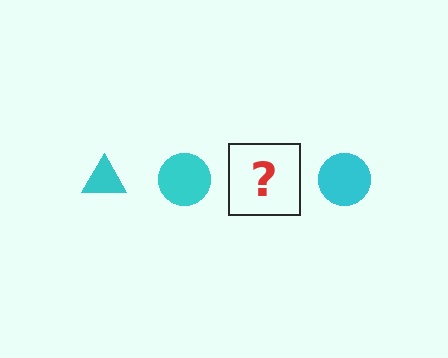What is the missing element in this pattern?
The missing element is a cyan triangle.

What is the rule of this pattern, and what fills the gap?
The rule is that the pattern cycles through triangle, circle shapes in cyan. The gap should be filled with a cyan triangle.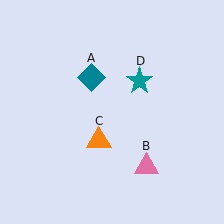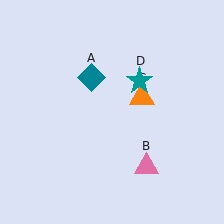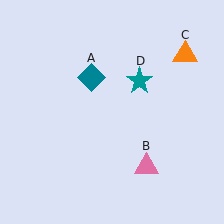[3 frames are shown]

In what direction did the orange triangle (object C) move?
The orange triangle (object C) moved up and to the right.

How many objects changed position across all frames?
1 object changed position: orange triangle (object C).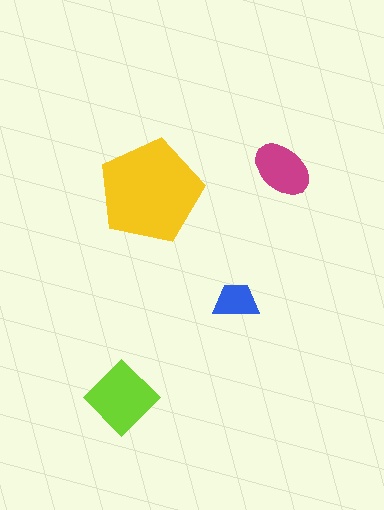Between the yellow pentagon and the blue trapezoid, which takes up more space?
The yellow pentagon.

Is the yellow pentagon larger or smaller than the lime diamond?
Larger.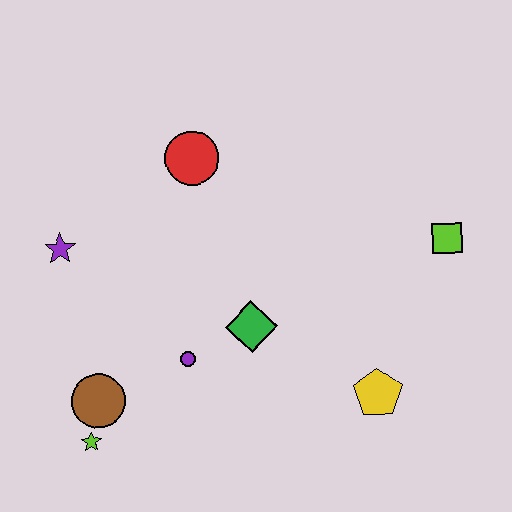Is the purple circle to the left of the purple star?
No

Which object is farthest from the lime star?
The lime square is farthest from the lime star.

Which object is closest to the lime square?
The yellow pentagon is closest to the lime square.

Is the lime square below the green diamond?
No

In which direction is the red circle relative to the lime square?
The red circle is to the left of the lime square.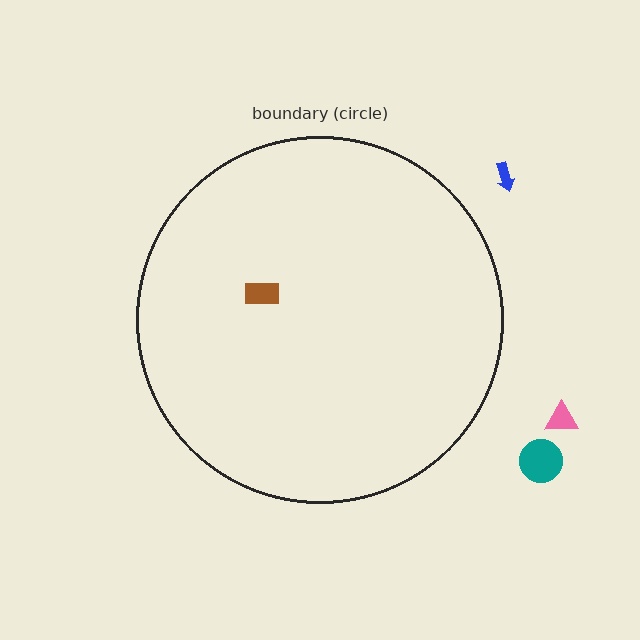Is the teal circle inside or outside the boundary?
Outside.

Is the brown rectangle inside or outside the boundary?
Inside.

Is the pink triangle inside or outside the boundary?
Outside.